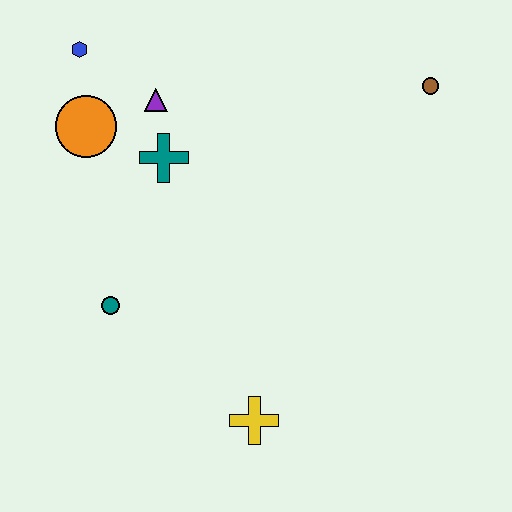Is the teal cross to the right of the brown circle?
No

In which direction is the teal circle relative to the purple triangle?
The teal circle is below the purple triangle.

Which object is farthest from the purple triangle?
The yellow cross is farthest from the purple triangle.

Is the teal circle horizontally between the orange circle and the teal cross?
Yes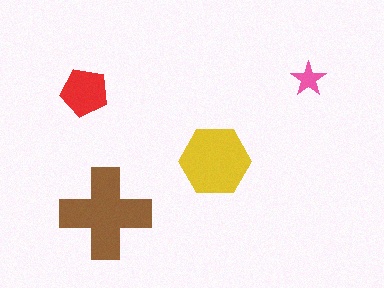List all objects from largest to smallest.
The brown cross, the yellow hexagon, the red pentagon, the pink star.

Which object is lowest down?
The brown cross is bottommost.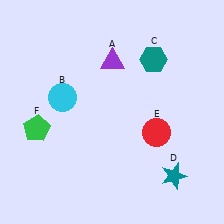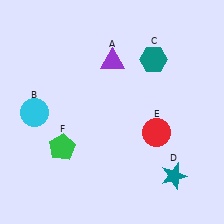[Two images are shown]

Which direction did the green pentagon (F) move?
The green pentagon (F) moved right.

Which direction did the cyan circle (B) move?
The cyan circle (B) moved left.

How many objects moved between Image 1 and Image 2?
2 objects moved between the two images.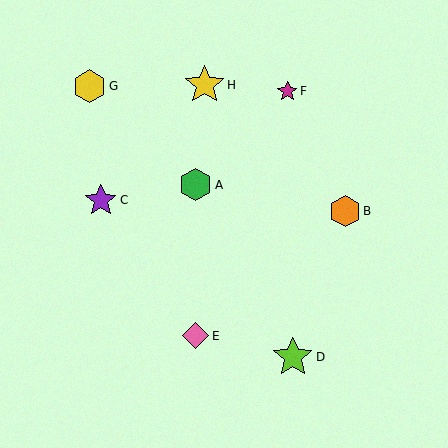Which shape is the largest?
The lime star (labeled D) is the largest.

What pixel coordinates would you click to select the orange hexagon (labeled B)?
Click at (345, 211) to select the orange hexagon B.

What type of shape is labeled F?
Shape F is a magenta star.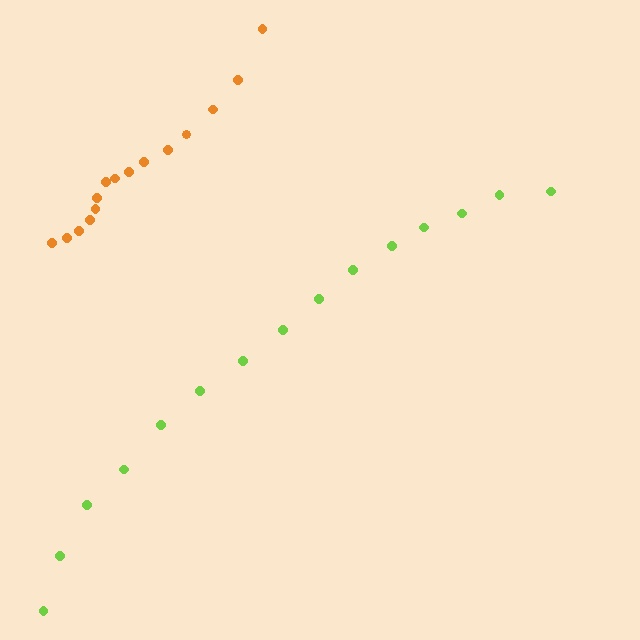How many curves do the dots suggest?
There are 2 distinct paths.